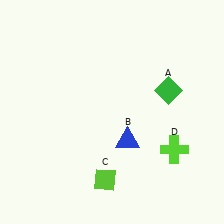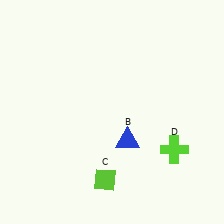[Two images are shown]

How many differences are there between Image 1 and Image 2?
There is 1 difference between the two images.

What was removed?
The green diamond (A) was removed in Image 2.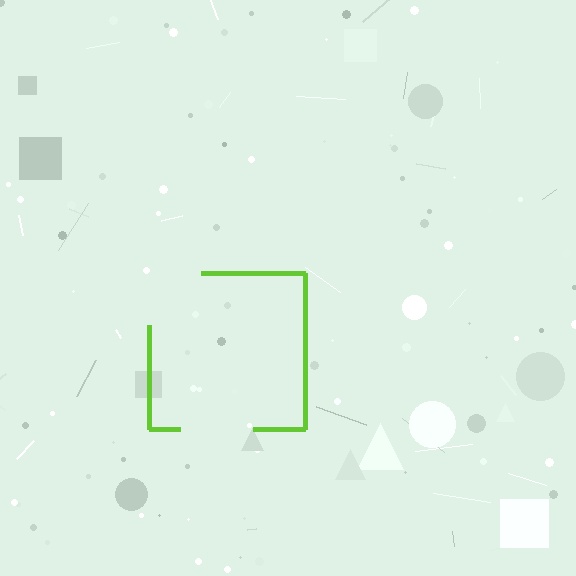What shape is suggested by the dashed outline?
The dashed outline suggests a square.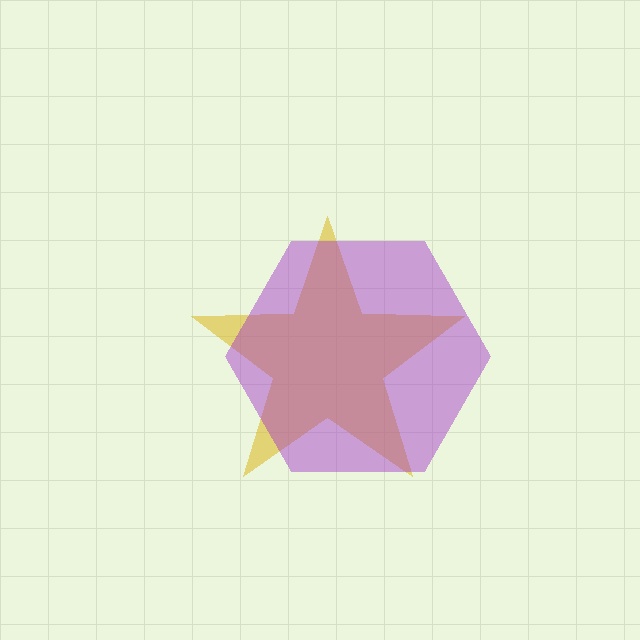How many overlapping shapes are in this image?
There are 2 overlapping shapes in the image.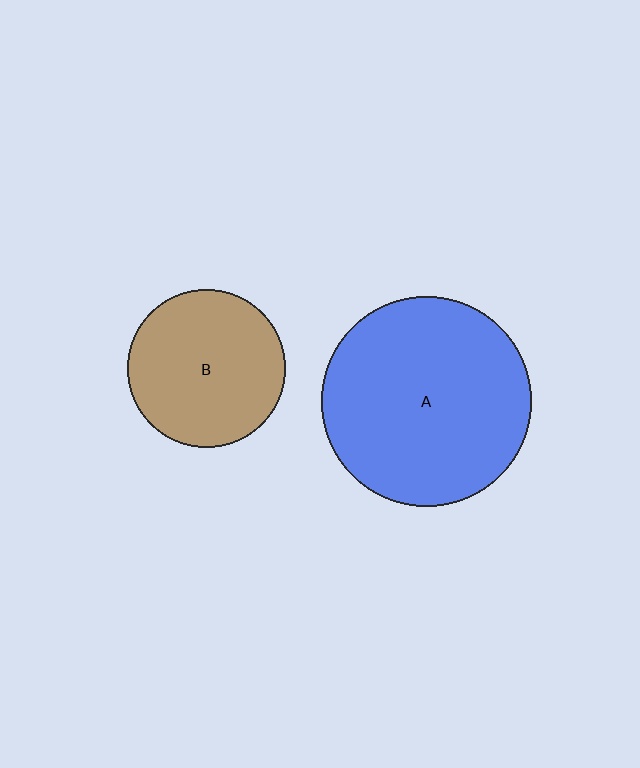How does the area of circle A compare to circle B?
Approximately 1.8 times.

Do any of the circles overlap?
No, none of the circles overlap.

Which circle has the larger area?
Circle A (blue).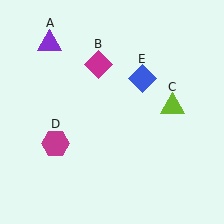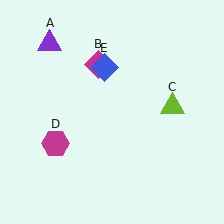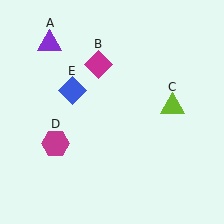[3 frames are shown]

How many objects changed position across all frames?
1 object changed position: blue diamond (object E).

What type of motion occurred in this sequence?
The blue diamond (object E) rotated counterclockwise around the center of the scene.